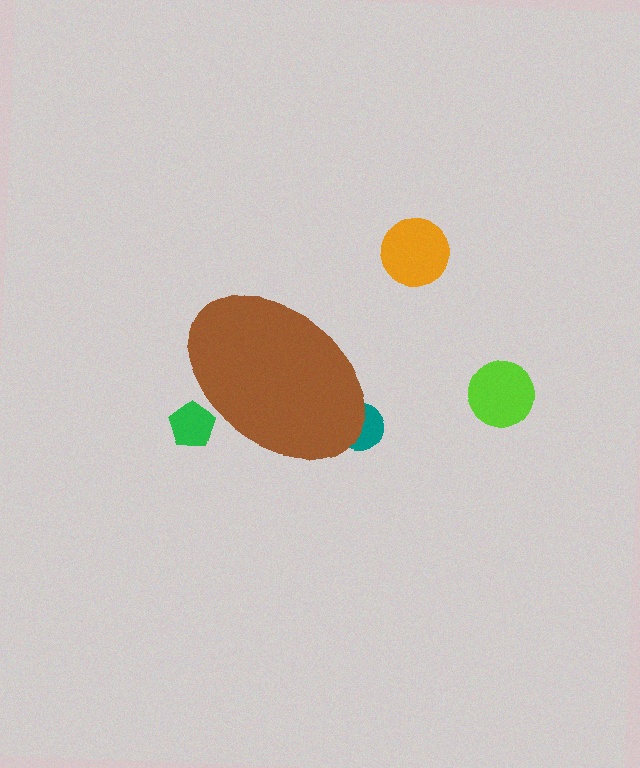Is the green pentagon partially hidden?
Yes, the green pentagon is partially hidden behind the brown ellipse.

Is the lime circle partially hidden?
No, the lime circle is fully visible.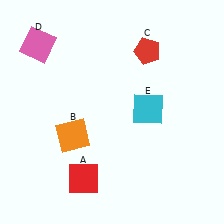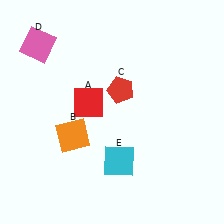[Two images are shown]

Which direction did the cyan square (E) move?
The cyan square (E) moved down.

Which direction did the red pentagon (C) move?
The red pentagon (C) moved down.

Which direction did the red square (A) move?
The red square (A) moved up.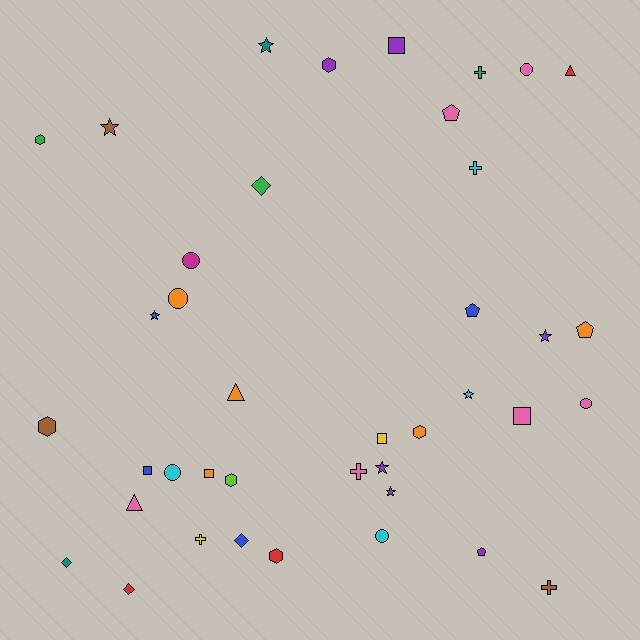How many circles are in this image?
There are 6 circles.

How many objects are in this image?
There are 40 objects.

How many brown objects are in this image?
There are 3 brown objects.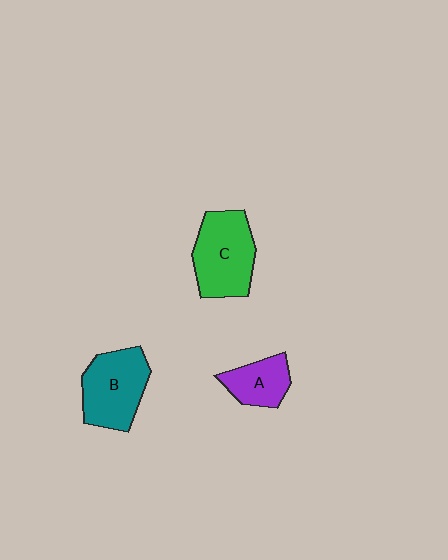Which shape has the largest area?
Shape C (green).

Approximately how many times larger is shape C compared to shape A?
Approximately 1.7 times.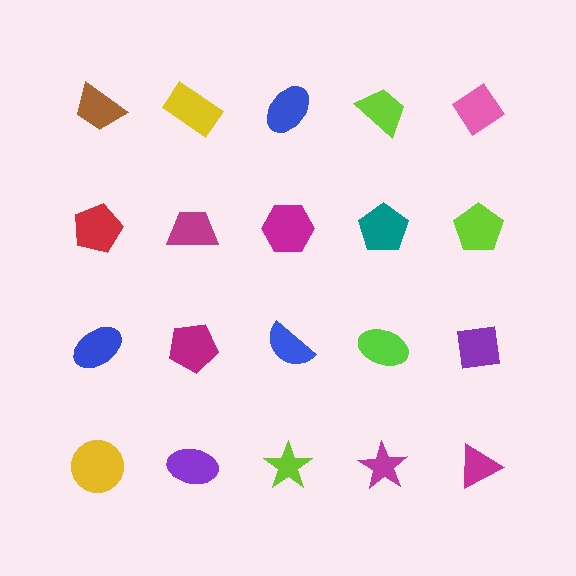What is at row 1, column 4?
A lime trapezoid.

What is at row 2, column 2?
A magenta trapezoid.